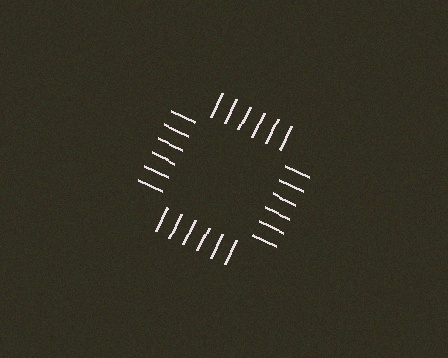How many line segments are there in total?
24 — 6 along each of the 4 edges.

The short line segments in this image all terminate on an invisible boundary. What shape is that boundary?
An illusory square — the line segments terminate on its edges but no continuous stroke is drawn.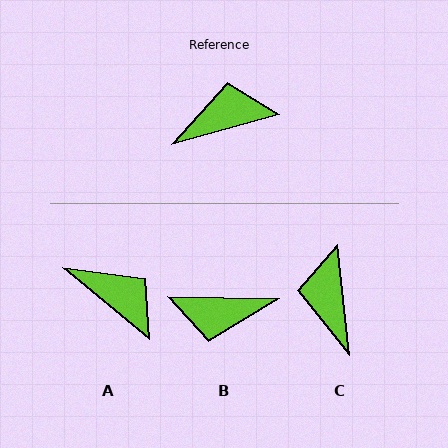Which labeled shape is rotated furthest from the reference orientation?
B, about 164 degrees away.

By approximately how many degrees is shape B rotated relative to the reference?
Approximately 164 degrees counter-clockwise.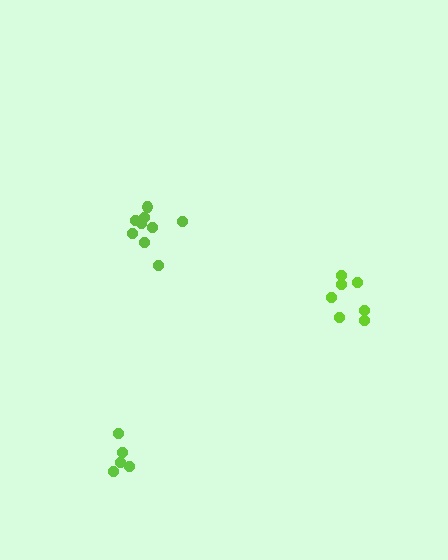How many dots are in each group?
Group 1: 9 dots, Group 2: 7 dots, Group 3: 5 dots (21 total).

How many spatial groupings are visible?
There are 3 spatial groupings.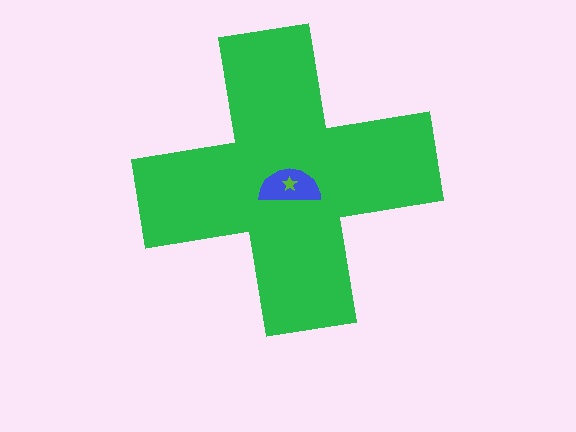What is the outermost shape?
The green cross.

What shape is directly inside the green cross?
The blue semicircle.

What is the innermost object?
The lime star.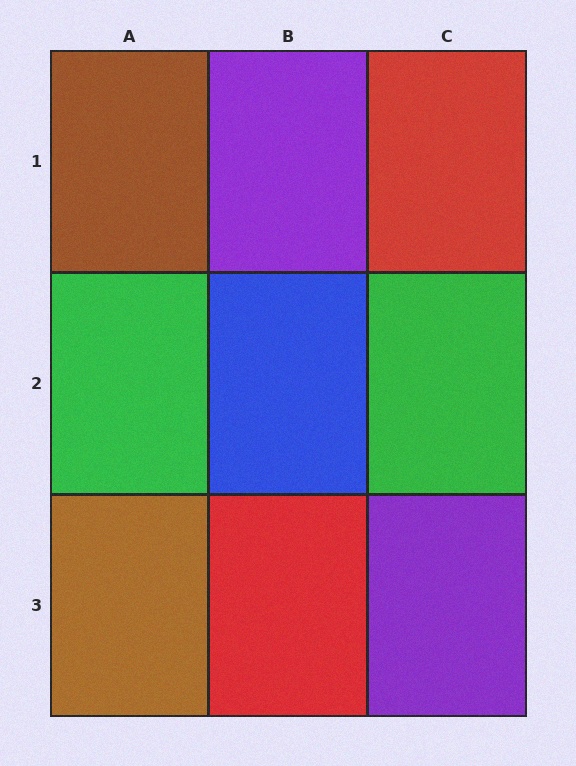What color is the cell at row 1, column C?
Red.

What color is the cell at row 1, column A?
Brown.